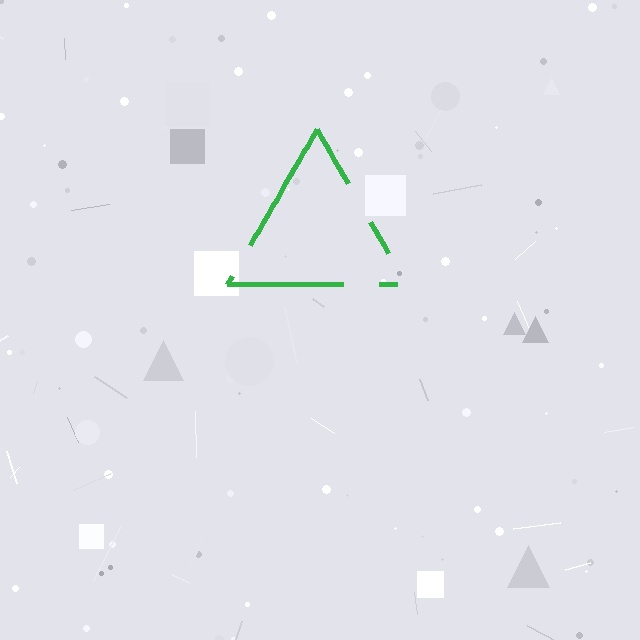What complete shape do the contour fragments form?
The contour fragments form a triangle.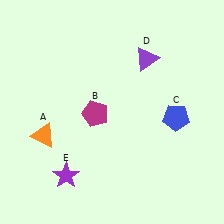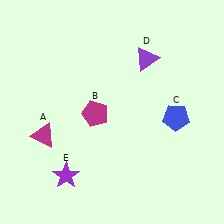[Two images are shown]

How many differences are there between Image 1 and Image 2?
There is 1 difference between the two images.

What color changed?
The triangle (A) changed from orange in Image 1 to magenta in Image 2.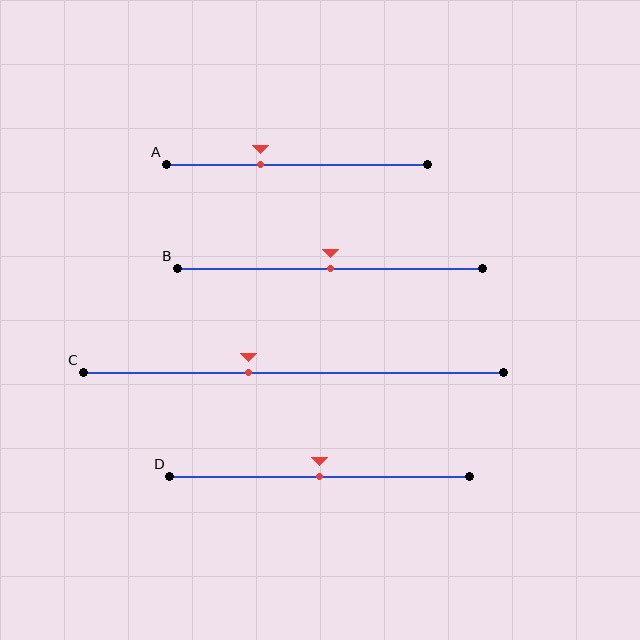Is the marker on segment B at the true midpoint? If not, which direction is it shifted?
Yes, the marker on segment B is at the true midpoint.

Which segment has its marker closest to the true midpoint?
Segment B has its marker closest to the true midpoint.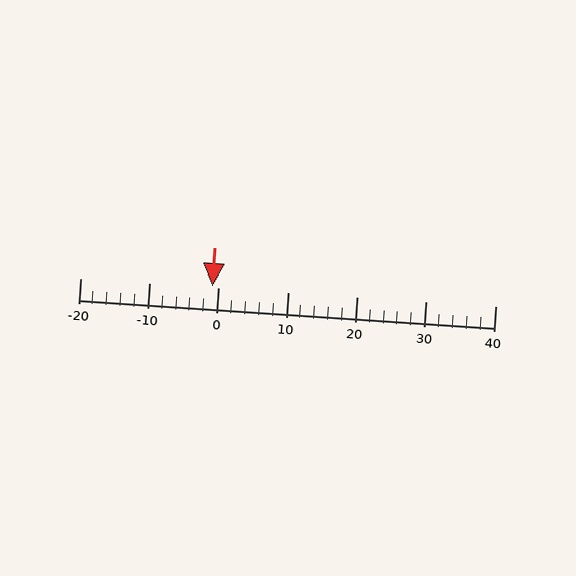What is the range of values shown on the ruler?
The ruler shows values from -20 to 40.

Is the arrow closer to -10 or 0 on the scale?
The arrow is closer to 0.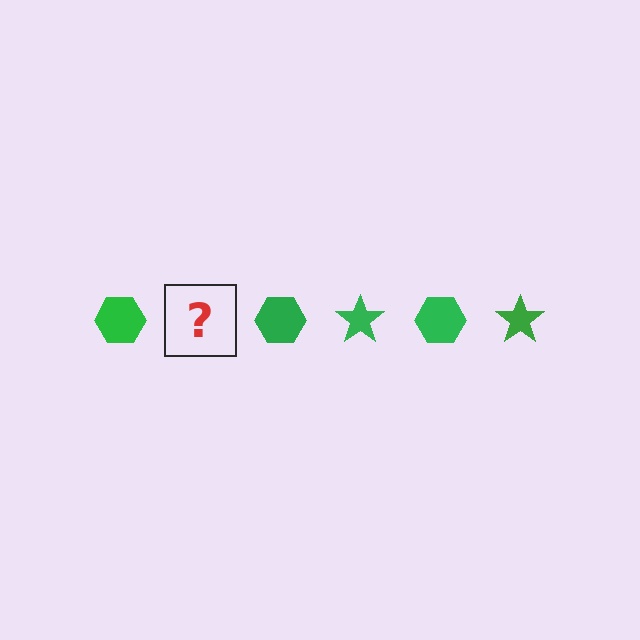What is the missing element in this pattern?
The missing element is a green star.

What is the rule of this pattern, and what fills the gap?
The rule is that the pattern cycles through hexagon, star shapes in green. The gap should be filled with a green star.